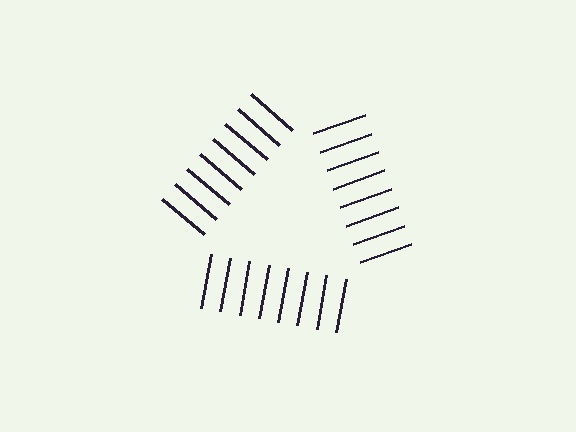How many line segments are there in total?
24 — 8 along each of the 3 edges.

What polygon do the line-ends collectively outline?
An illusory triangle — the line segments terminate on its edges but no continuous stroke is drawn.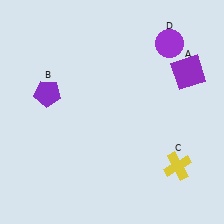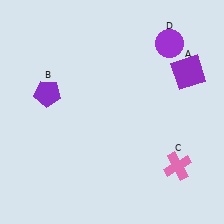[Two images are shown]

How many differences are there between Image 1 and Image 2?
There is 1 difference between the two images.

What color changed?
The cross (C) changed from yellow in Image 1 to pink in Image 2.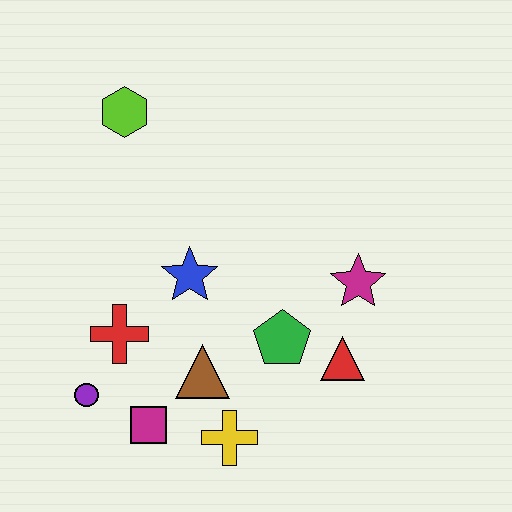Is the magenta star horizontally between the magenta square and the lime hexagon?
No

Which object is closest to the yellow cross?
The brown triangle is closest to the yellow cross.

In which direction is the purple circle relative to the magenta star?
The purple circle is to the left of the magenta star.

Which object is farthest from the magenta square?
The lime hexagon is farthest from the magenta square.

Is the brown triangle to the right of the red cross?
Yes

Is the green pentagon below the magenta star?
Yes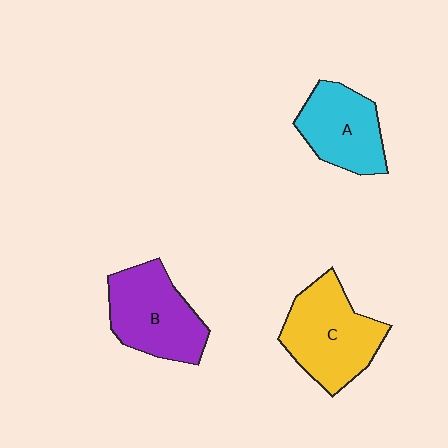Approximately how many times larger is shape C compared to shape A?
Approximately 1.3 times.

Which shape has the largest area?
Shape C (yellow).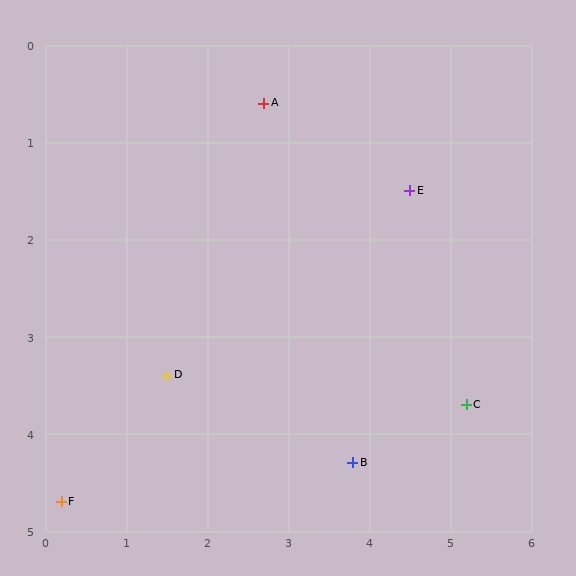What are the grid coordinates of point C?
Point C is at approximately (5.2, 3.7).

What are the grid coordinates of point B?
Point B is at approximately (3.8, 4.3).